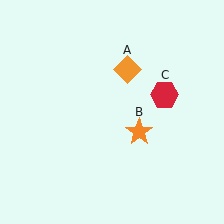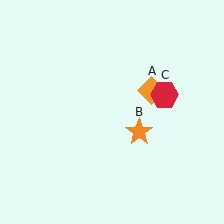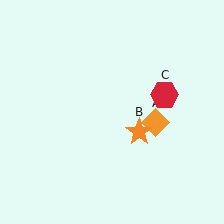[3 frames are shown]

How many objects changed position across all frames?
1 object changed position: orange diamond (object A).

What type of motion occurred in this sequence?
The orange diamond (object A) rotated clockwise around the center of the scene.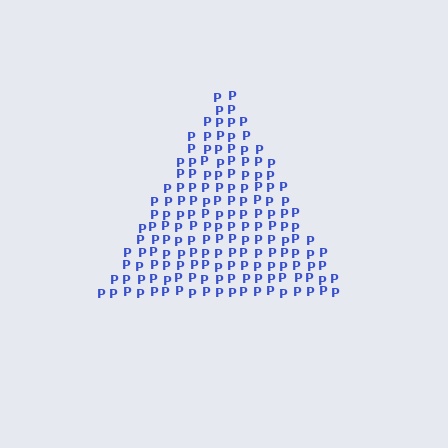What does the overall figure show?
The overall figure shows a triangle.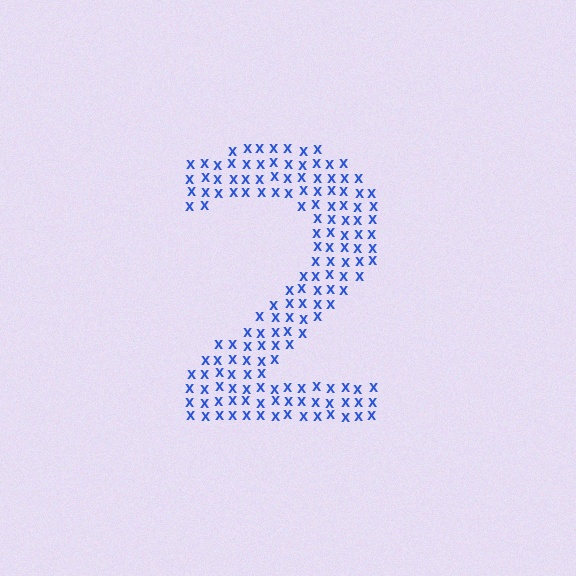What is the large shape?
The large shape is the digit 2.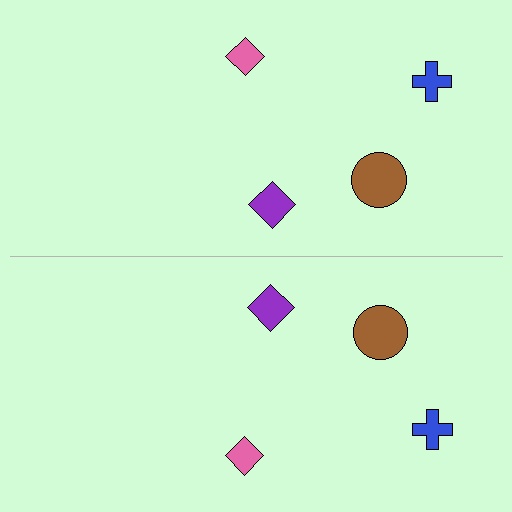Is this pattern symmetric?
Yes, this pattern has bilateral (reflection) symmetry.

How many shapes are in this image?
There are 8 shapes in this image.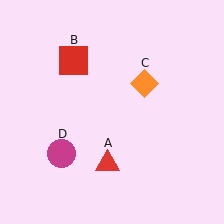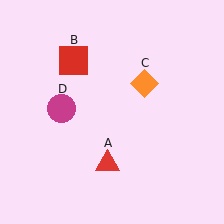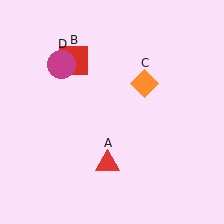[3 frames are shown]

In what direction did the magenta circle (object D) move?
The magenta circle (object D) moved up.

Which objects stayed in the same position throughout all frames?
Red triangle (object A) and red square (object B) and orange diamond (object C) remained stationary.